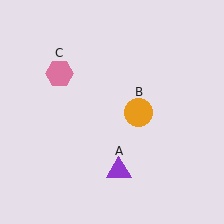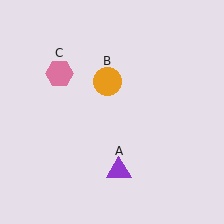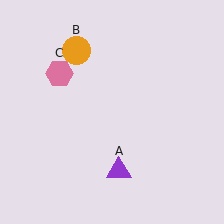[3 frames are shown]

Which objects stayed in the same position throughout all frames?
Purple triangle (object A) and pink hexagon (object C) remained stationary.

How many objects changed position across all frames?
1 object changed position: orange circle (object B).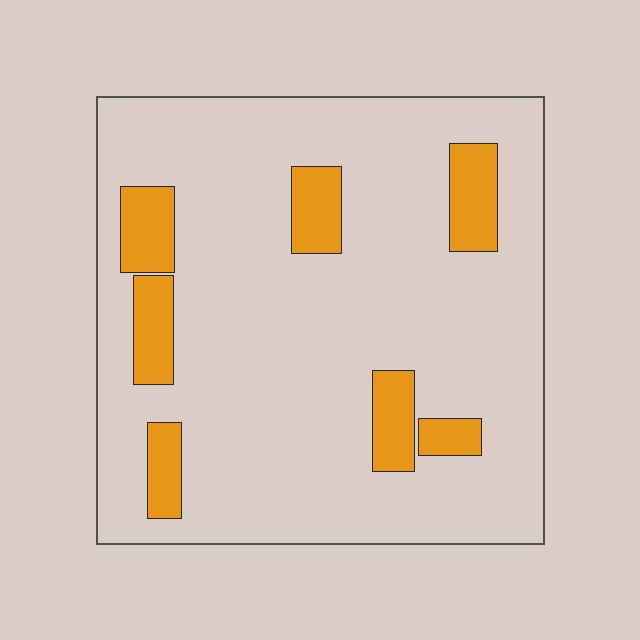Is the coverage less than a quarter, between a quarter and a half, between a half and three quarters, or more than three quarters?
Less than a quarter.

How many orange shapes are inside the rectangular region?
7.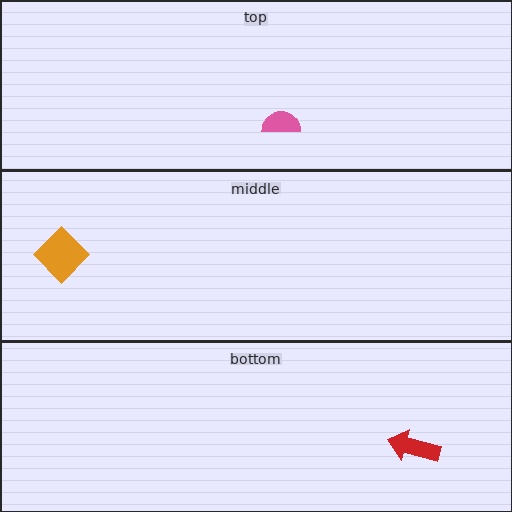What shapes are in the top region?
The pink semicircle.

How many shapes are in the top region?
1.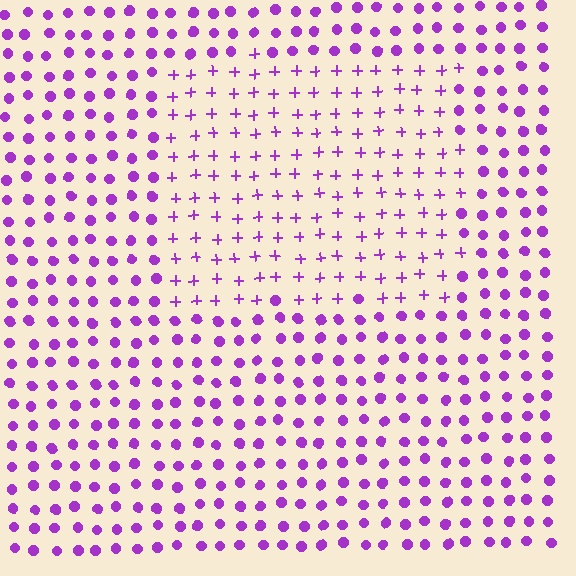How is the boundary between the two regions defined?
The boundary is defined by a change in element shape: plus signs inside vs. circles outside. All elements share the same color and spacing.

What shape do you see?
I see a rectangle.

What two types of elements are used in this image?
The image uses plus signs inside the rectangle region and circles outside it.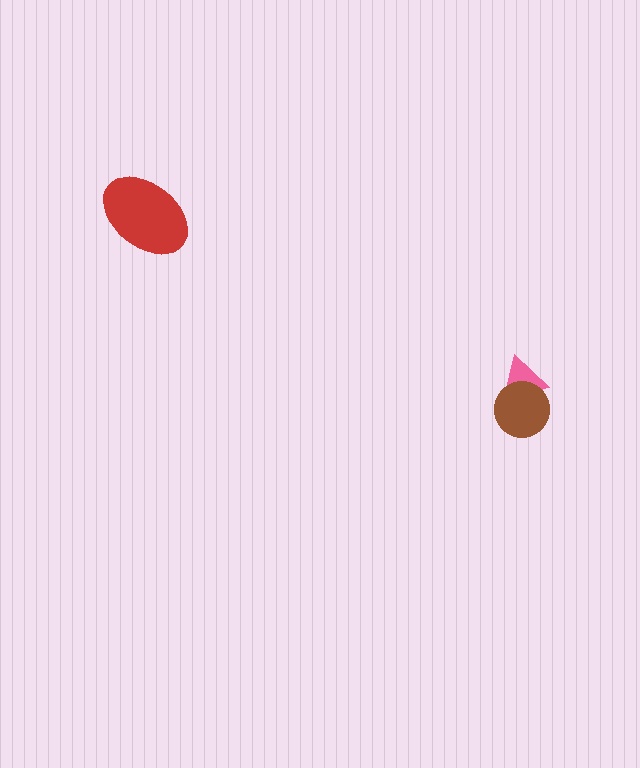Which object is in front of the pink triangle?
The brown circle is in front of the pink triangle.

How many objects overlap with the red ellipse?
0 objects overlap with the red ellipse.